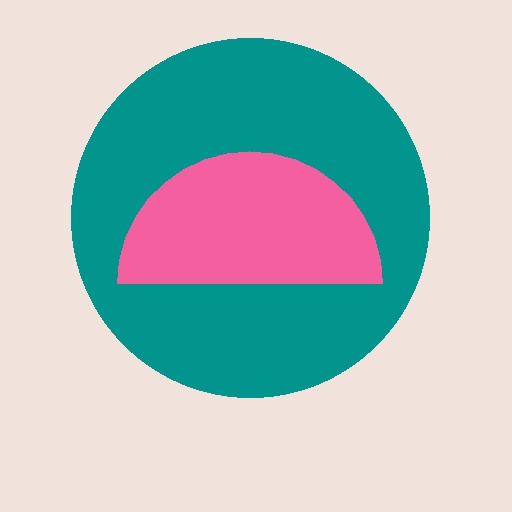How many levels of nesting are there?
2.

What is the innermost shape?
The pink semicircle.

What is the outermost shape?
The teal circle.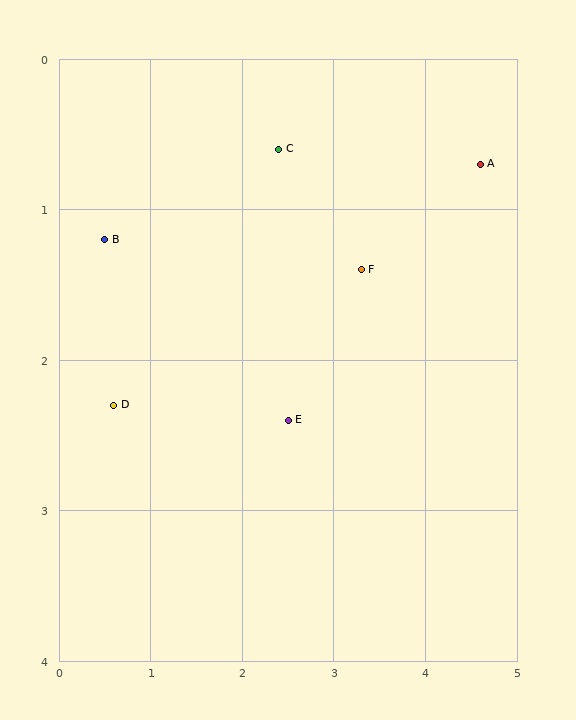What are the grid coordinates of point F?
Point F is at approximately (3.3, 1.4).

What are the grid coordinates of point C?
Point C is at approximately (2.4, 0.6).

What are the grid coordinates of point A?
Point A is at approximately (4.6, 0.7).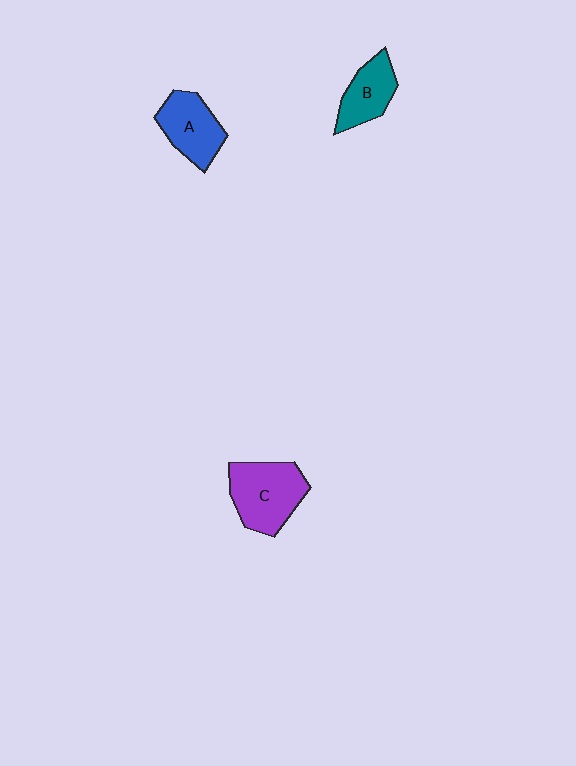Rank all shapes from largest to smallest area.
From largest to smallest: C (purple), A (blue), B (teal).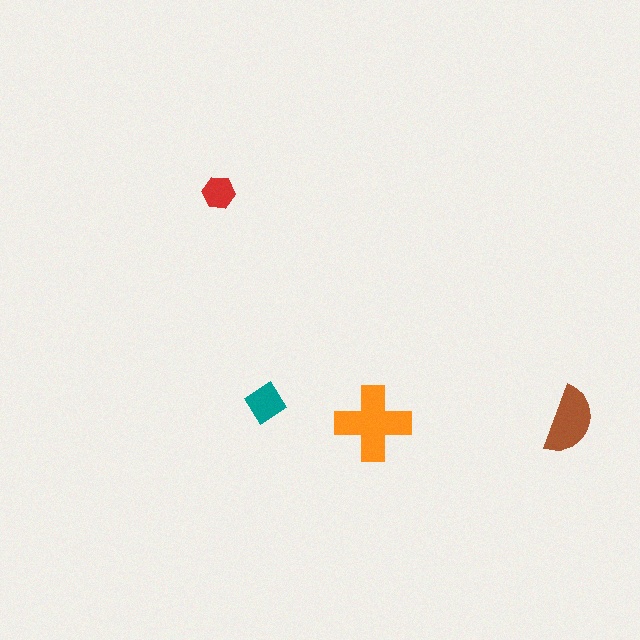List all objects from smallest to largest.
The red hexagon, the teal diamond, the brown semicircle, the orange cross.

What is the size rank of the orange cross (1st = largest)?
1st.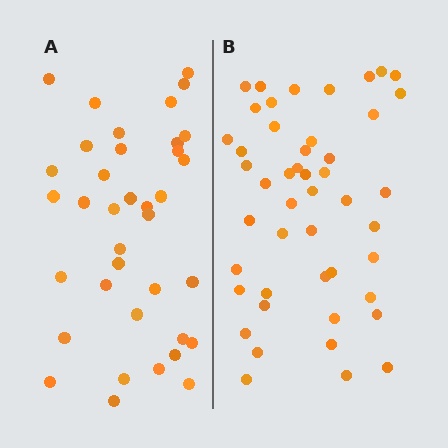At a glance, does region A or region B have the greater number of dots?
Region B (the right region) has more dots.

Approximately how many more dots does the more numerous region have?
Region B has roughly 10 or so more dots than region A.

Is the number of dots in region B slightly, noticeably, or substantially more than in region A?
Region B has noticeably more, but not dramatically so. The ratio is roughly 1.3 to 1.